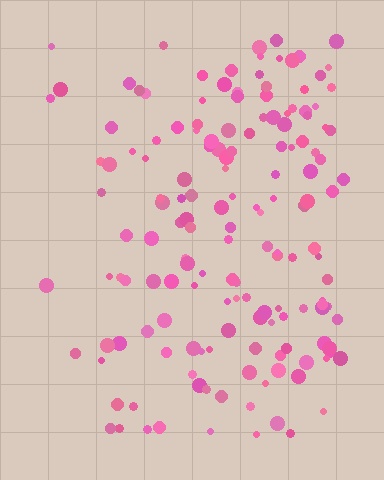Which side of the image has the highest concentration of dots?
The right.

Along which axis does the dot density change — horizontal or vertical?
Horizontal.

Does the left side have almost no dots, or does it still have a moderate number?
Still a moderate number, just noticeably fewer than the right.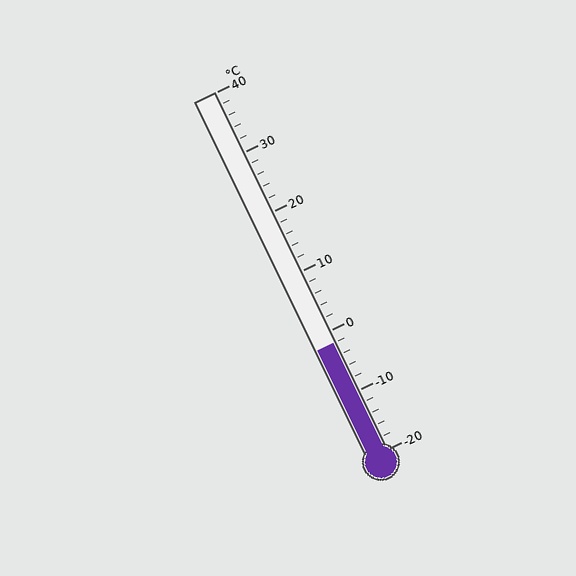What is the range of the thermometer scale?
The thermometer scale ranges from -20°C to 40°C.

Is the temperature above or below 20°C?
The temperature is below 20°C.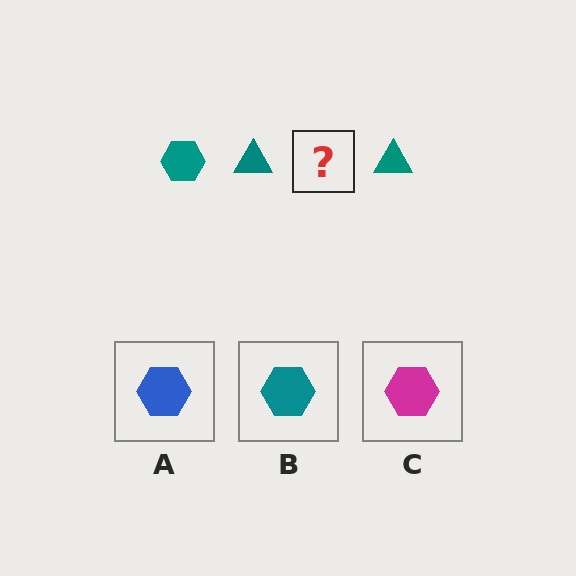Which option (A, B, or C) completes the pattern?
B.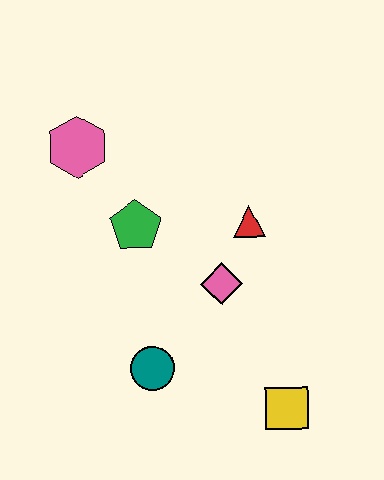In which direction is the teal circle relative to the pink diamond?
The teal circle is below the pink diamond.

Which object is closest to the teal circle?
The pink diamond is closest to the teal circle.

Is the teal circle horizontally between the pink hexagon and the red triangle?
Yes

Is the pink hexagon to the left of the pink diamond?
Yes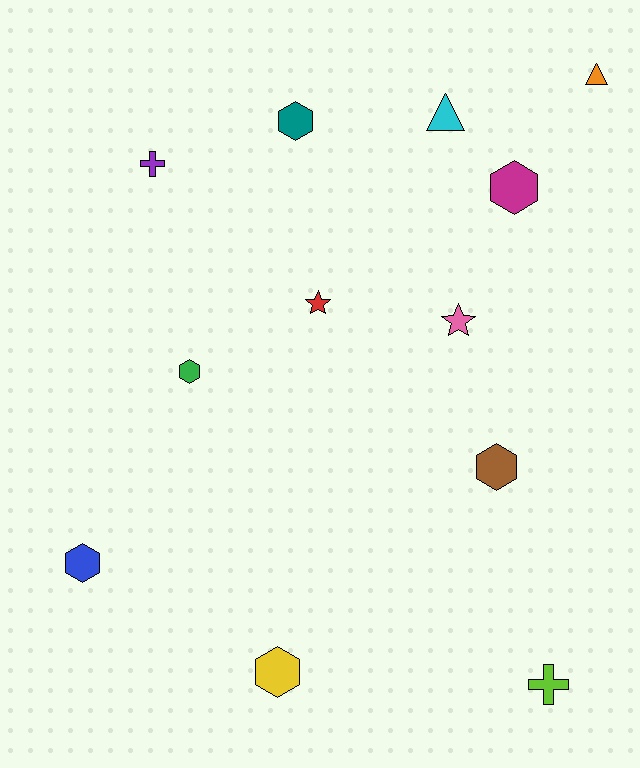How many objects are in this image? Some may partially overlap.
There are 12 objects.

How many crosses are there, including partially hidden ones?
There are 2 crosses.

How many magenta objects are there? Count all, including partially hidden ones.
There is 1 magenta object.